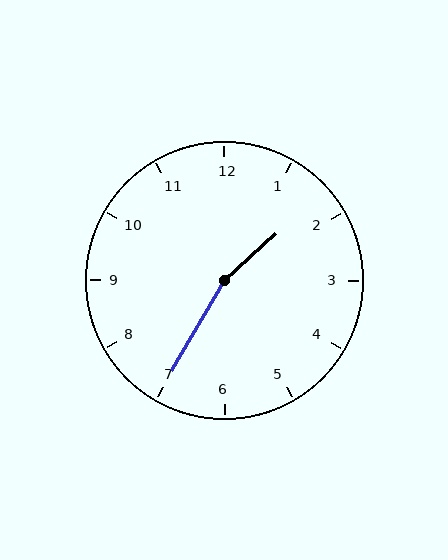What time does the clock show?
1:35.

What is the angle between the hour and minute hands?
Approximately 162 degrees.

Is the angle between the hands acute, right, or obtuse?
It is obtuse.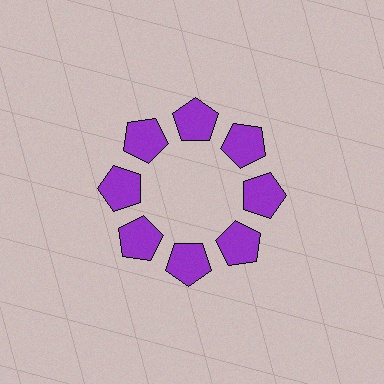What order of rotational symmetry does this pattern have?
This pattern has 8-fold rotational symmetry.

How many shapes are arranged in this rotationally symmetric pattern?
There are 8 shapes, arranged in 8 groups of 1.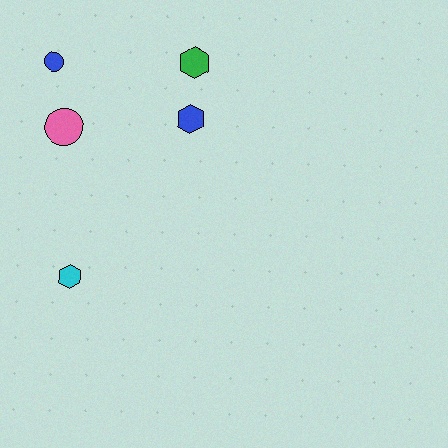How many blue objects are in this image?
There are 2 blue objects.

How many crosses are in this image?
There are no crosses.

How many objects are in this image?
There are 5 objects.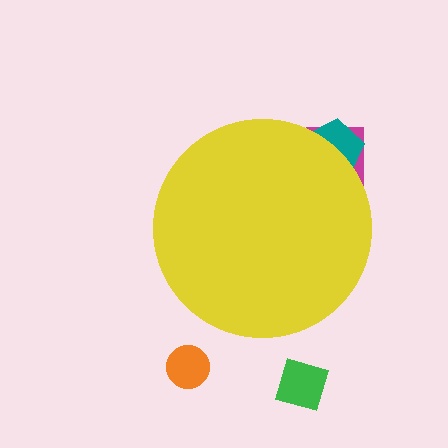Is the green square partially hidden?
No, the green square is fully visible.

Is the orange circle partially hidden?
No, the orange circle is fully visible.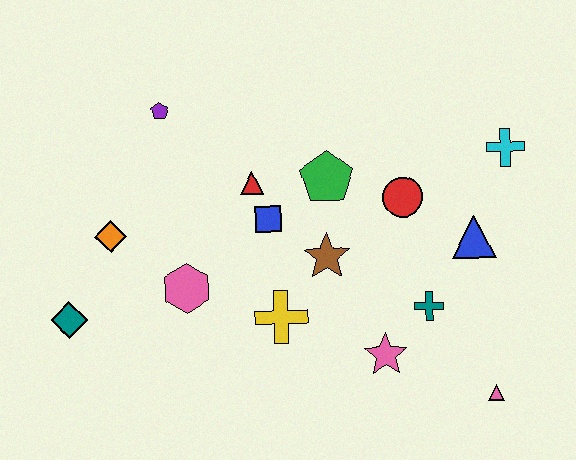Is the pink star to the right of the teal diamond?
Yes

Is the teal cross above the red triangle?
No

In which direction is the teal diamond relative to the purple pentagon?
The teal diamond is below the purple pentagon.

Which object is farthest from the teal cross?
The teal diamond is farthest from the teal cross.